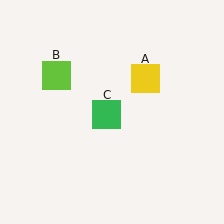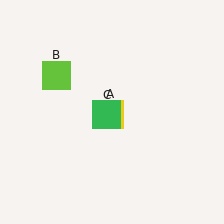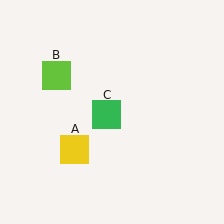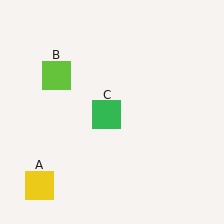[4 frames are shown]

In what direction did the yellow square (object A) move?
The yellow square (object A) moved down and to the left.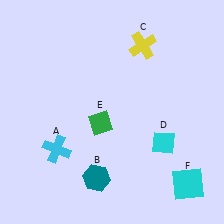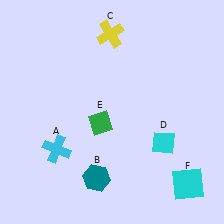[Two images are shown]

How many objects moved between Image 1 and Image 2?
1 object moved between the two images.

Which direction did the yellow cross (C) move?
The yellow cross (C) moved left.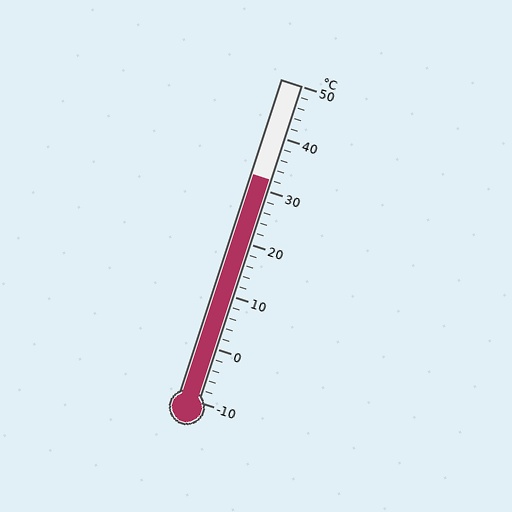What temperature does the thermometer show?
The thermometer shows approximately 32°C.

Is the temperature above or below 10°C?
The temperature is above 10°C.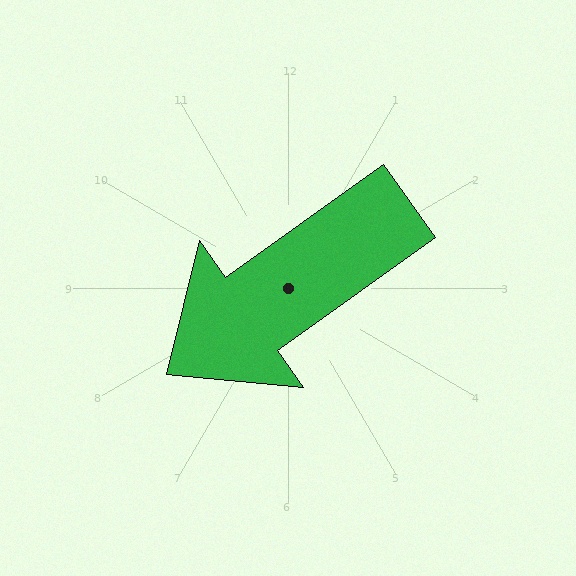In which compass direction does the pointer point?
Southwest.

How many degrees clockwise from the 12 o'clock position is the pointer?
Approximately 235 degrees.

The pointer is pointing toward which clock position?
Roughly 8 o'clock.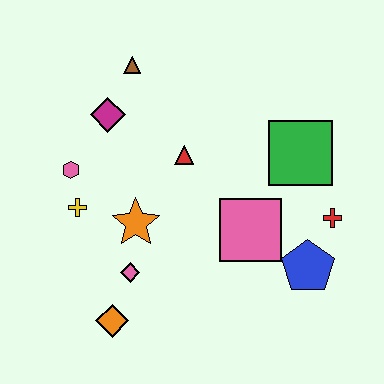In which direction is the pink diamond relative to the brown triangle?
The pink diamond is below the brown triangle.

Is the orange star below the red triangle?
Yes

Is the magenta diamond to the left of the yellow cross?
No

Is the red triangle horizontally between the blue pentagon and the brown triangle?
Yes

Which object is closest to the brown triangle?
The magenta diamond is closest to the brown triangle.